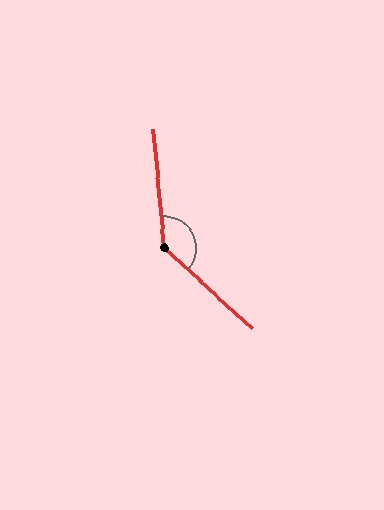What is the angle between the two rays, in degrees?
Approximately 138 degrees.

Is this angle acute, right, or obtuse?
It is obtuse.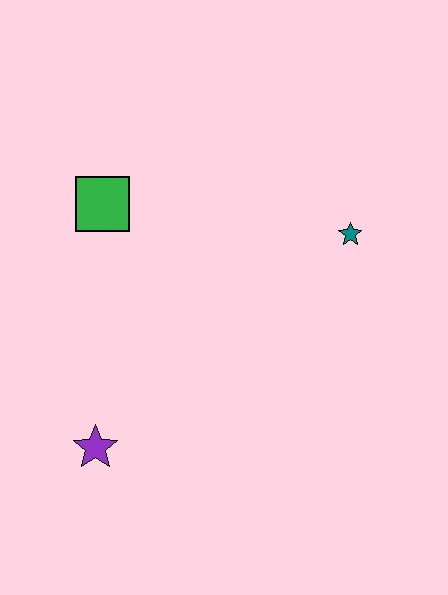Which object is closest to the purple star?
The green square is closest to the purple star.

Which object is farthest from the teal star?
The purple star is farthest from the teal star.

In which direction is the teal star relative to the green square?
The teal star is to the right of the green square.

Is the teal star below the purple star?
No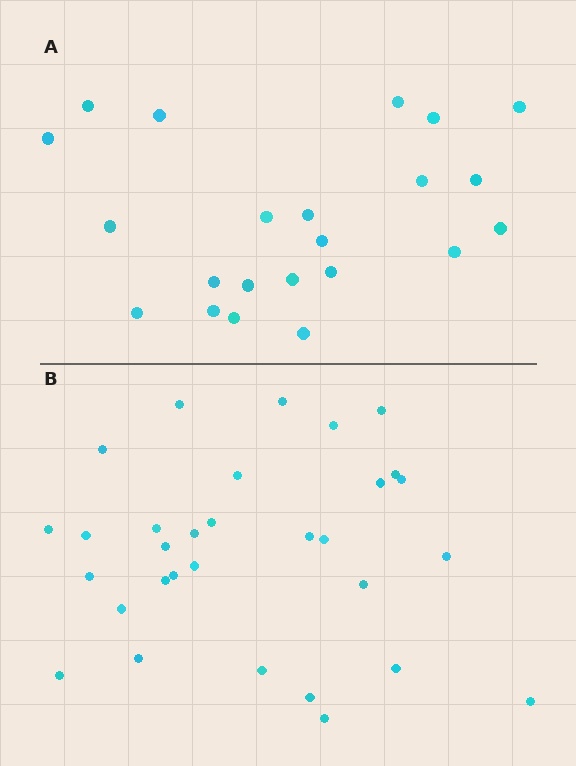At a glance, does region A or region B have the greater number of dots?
Region B (the bottom region) has more dots.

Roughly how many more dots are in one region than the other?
Region B has roughly 8 or so more dots than region A.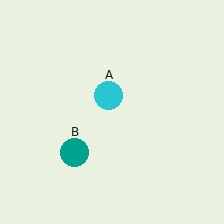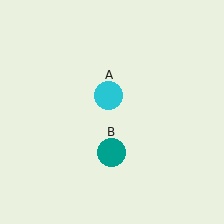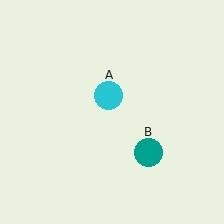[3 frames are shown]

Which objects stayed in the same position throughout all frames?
Cyan circle (object A) remained stationary.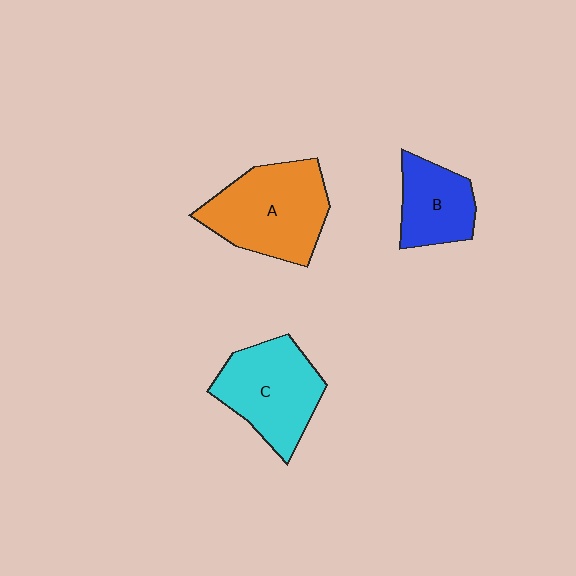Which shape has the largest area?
Shape A (orange).